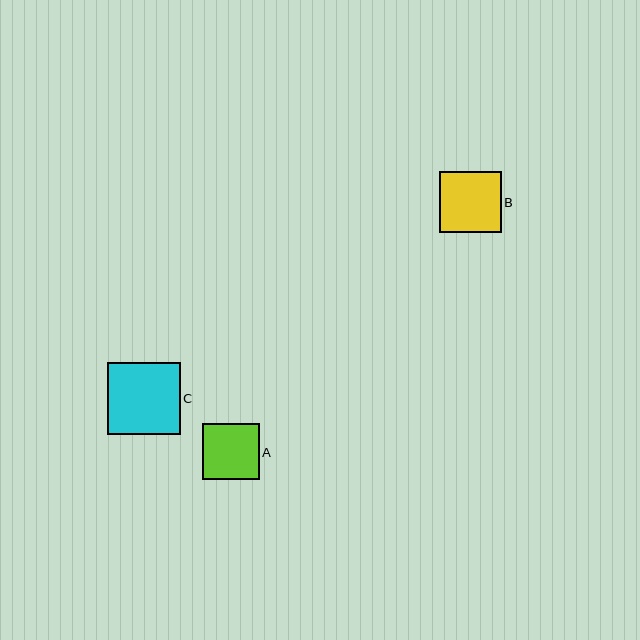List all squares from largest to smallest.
From largest to smallest: C, B, A.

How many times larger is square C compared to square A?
Square C is approximately 1.3 times the size of square A.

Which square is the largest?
Square C is the largest with a size of approximately 72 pixels.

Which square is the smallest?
Square A is the smallest with a size of approximately 56 pixels.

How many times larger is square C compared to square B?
Square C is approximately 1.2 times the size of square B.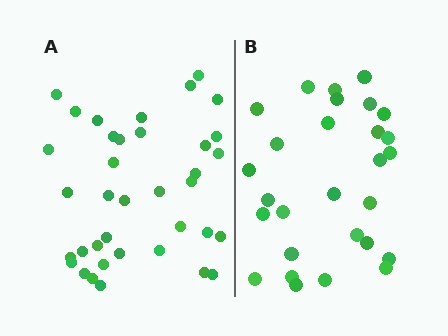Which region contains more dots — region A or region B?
Region A (the left region) has more dots.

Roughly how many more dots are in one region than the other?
Region A has roughly 8 or so more dots than region B.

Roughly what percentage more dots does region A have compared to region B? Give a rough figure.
About 30% more.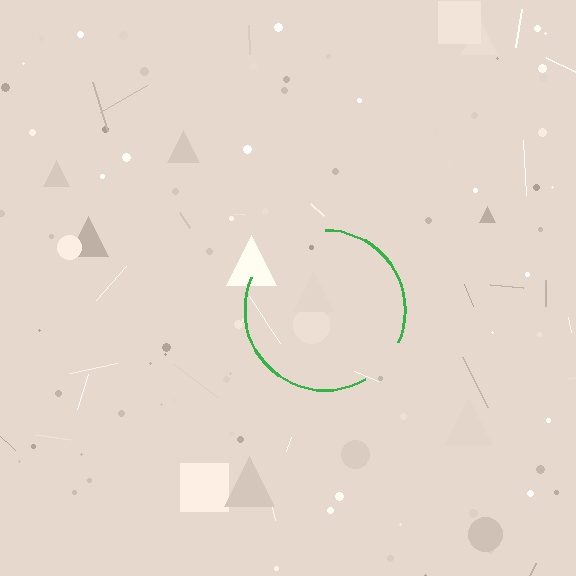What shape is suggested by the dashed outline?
The dashed outline suggests a circle.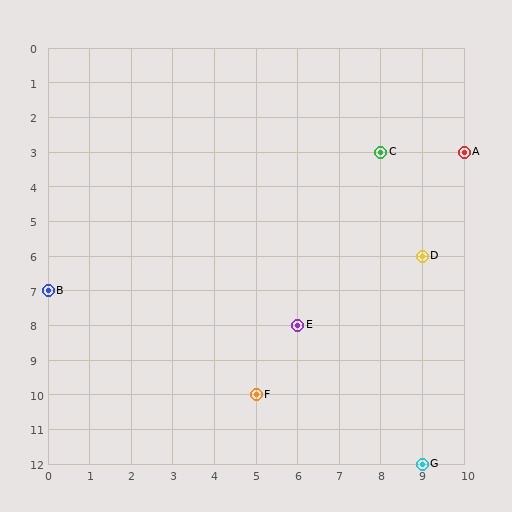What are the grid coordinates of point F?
Point F is at grid coordinates (5, 10).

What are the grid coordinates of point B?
Point B is at grid coordinates (0, 7).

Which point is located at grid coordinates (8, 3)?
Point C is at (8, 3).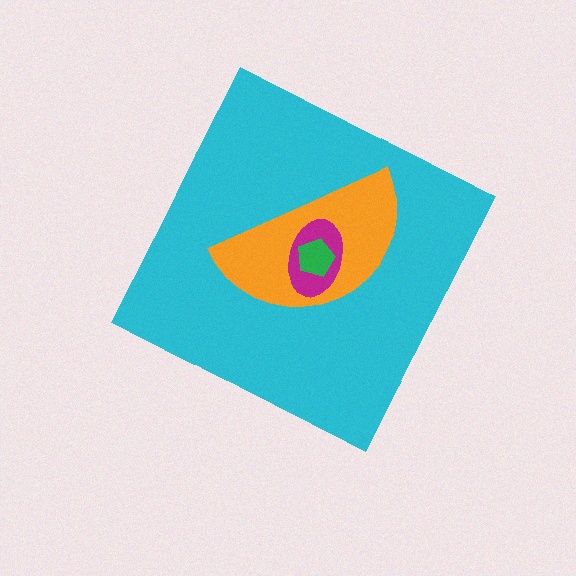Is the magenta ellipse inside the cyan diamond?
Yes.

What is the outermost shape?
The cyan diamond.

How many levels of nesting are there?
4.